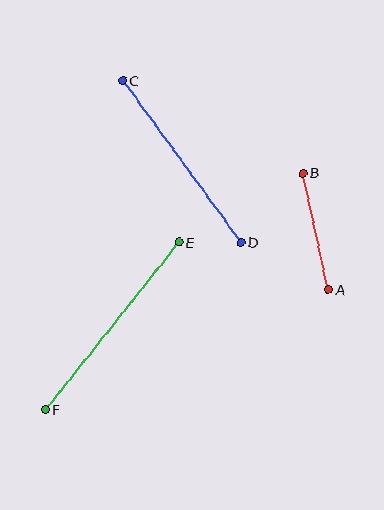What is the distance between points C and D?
The distance is approximately 200 pixels.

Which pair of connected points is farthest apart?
Points E and F are farthest apart.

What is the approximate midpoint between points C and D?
The midpoint is at approximately (182, 162) pixels.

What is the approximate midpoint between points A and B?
The midpoint is at approximately (316, 231) pixels.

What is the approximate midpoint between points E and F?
The midpoint is at approximately (112, 326) pixels.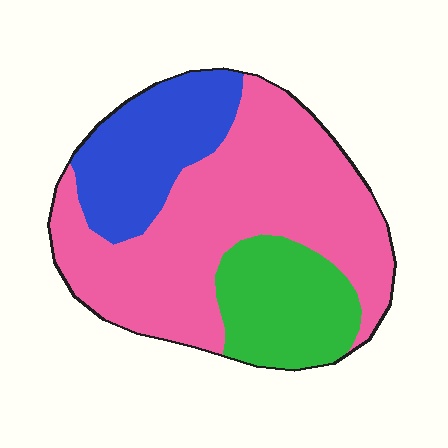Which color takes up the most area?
Pink, at roughly 55%.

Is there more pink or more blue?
Pink.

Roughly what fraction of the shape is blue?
Blue covers around 20% of the shape.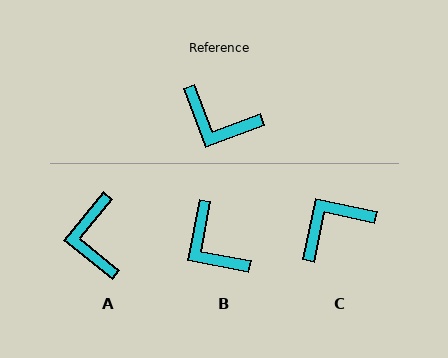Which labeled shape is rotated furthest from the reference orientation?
C, about 122 degrees away.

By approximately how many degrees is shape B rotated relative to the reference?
Approximately 32 degrees clockwise.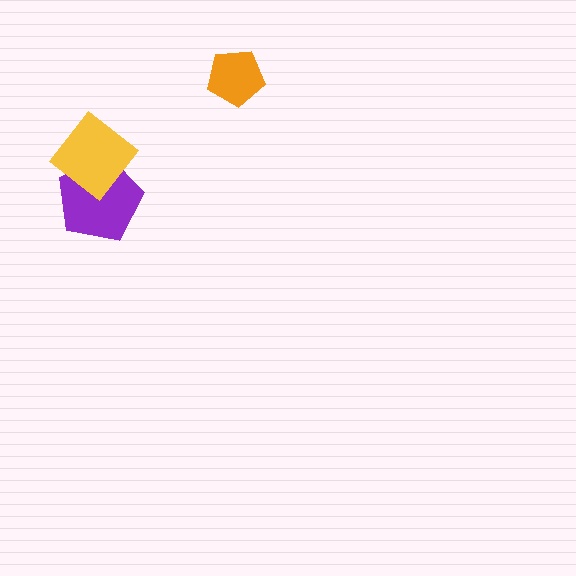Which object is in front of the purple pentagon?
The yellow diamond is in front of the purple pentagon.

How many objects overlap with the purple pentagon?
1 object overlaps with the purple pentagon.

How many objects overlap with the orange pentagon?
0 objects overlap with the orange pentagon.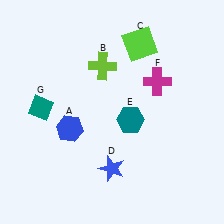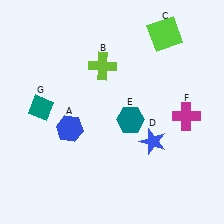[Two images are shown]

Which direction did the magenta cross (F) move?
The magenta cross (F) moved down.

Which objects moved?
The objects that moved are: the lime square (C), the blue star (D), the magenta cross (F).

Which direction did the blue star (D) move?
The blue star (D) moved right.